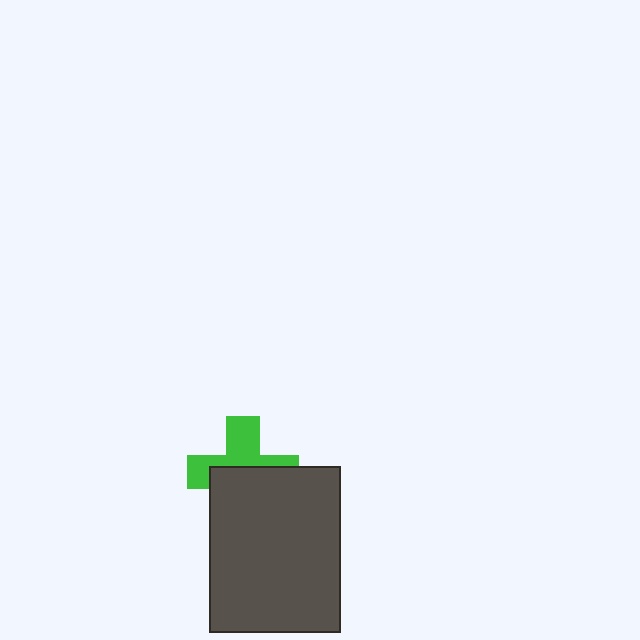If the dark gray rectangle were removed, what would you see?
You would see the complete green cross.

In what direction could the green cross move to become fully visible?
The green cross could move up. That would shift it out from behind the dark gray rectangle entirely.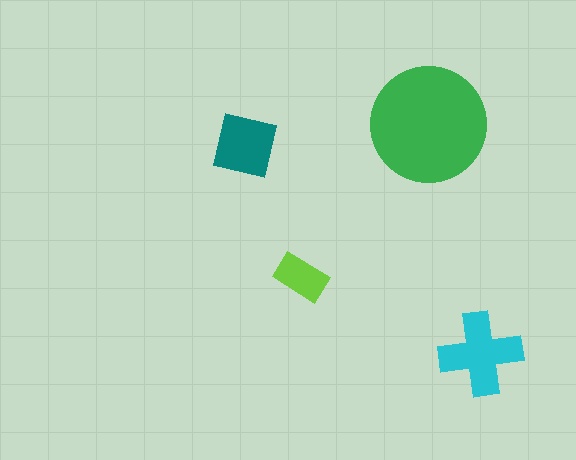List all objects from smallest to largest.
The lime rectangle, the teal square, the cyan cross, the green circle.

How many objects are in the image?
There are 4 objects in the image.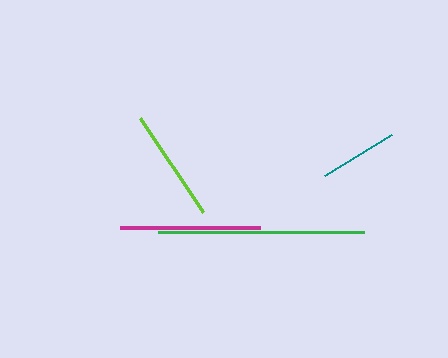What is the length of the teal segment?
The teal segment is approximately 79 pixels long.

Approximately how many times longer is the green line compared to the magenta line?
The green line is approximately 1.5 times the length of the magenta line.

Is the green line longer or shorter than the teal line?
The green line is longer than the teal line.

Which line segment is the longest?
The green line is the longest at approximately 206 pixels.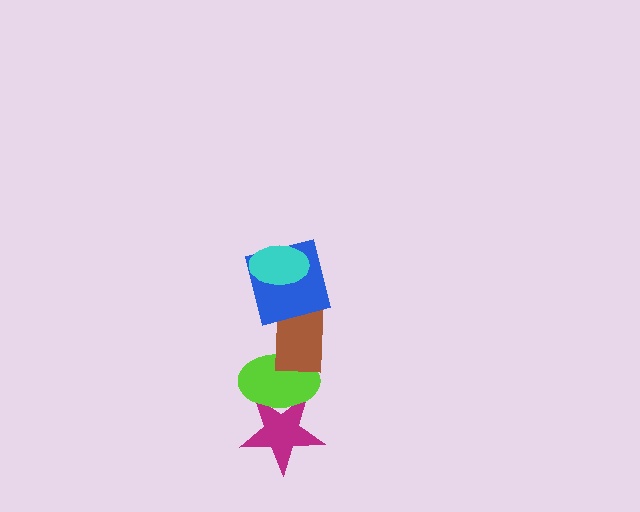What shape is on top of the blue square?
The cyan ellipse is on top of the blue square.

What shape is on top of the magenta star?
The lime ellipse is on top of the magenta star.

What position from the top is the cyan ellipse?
The cyan ellipse is 1st from the top.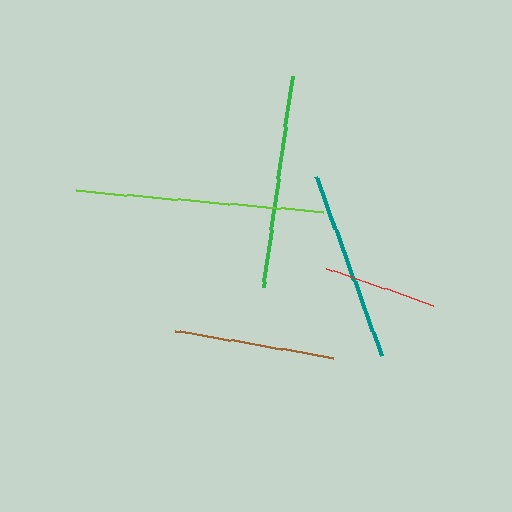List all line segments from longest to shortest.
From longest to shortest: lime, green, teal, brown, red.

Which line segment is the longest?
The lime line is the longest at approximately 249 pixels.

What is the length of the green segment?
The green segment is approximately 212 pixels long.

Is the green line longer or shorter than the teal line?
The green line is longer than the teal line.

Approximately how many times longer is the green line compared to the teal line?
The green line is approximately 1.1 times the length of the teal line.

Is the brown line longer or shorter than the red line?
The brown line is longer than the red line.